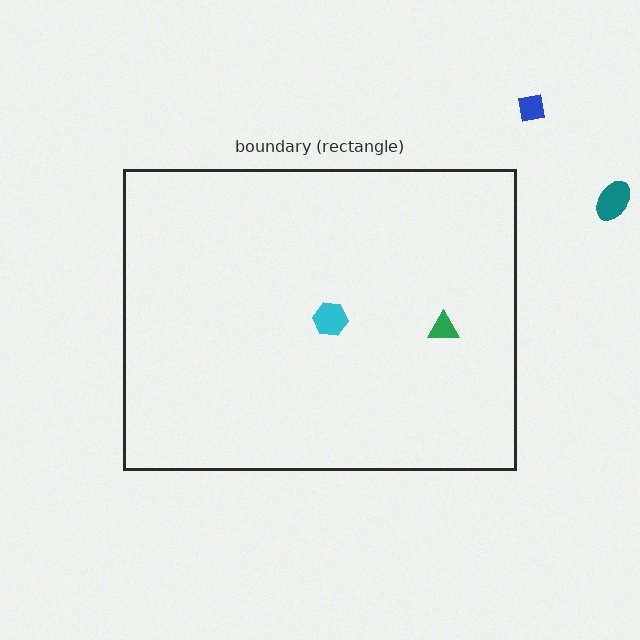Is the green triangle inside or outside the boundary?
Inside.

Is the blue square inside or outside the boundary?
Outside.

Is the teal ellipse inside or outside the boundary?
Outside.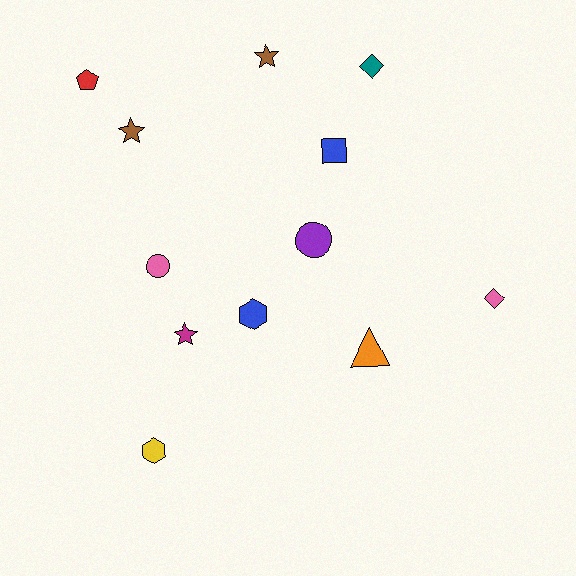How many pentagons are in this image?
There is 1 pentagon.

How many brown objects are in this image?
There are 2 brown objects.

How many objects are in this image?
There are 12 objects.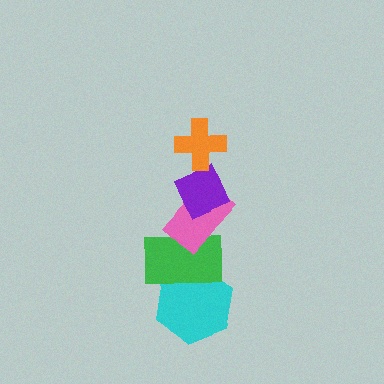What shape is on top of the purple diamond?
The orange cross is on top of the purple diamond.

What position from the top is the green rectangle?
The green rectangle is 4th from the top.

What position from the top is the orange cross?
The orange cross is 1st from the top.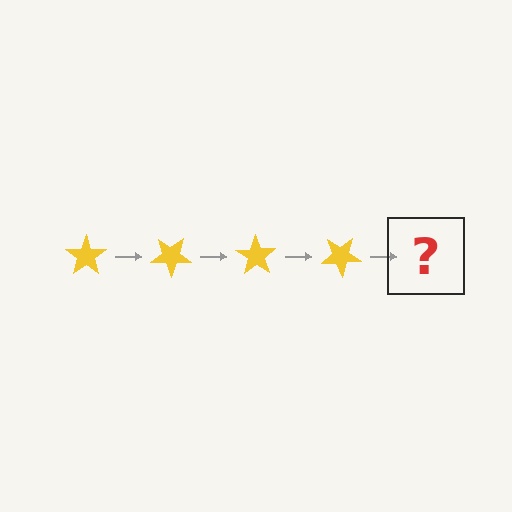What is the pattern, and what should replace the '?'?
The pattern is that the star rotates 35 degrees each step. The '?' should be a yellow star rotated 140 degrees.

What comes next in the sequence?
The next element should be a yellow star rotated 140 degrees.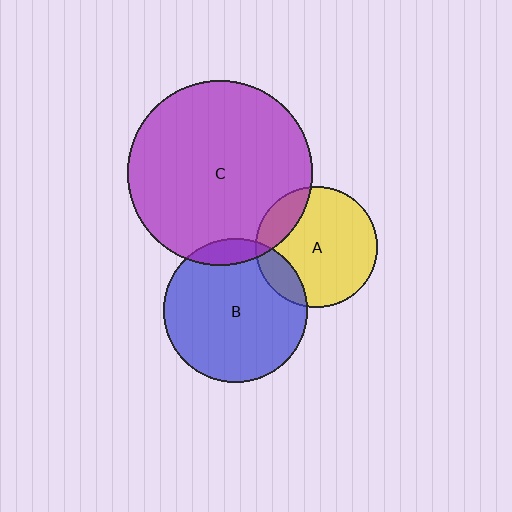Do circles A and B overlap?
Yes.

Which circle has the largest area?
Circle C (purple).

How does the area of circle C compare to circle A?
Approximately 2.3 times.